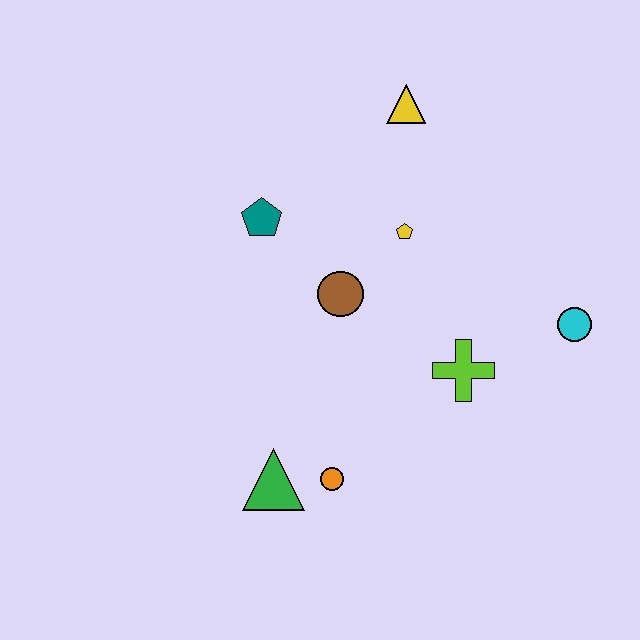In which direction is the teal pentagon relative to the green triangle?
The teal pentagon is above the green triangle.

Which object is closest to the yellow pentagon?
The brown circle is closest to the yellow pentagon.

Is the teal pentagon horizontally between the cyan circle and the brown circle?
No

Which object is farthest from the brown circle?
The cyan circle is farthest from the brown circle.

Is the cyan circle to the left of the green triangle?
No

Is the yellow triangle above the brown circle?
Yes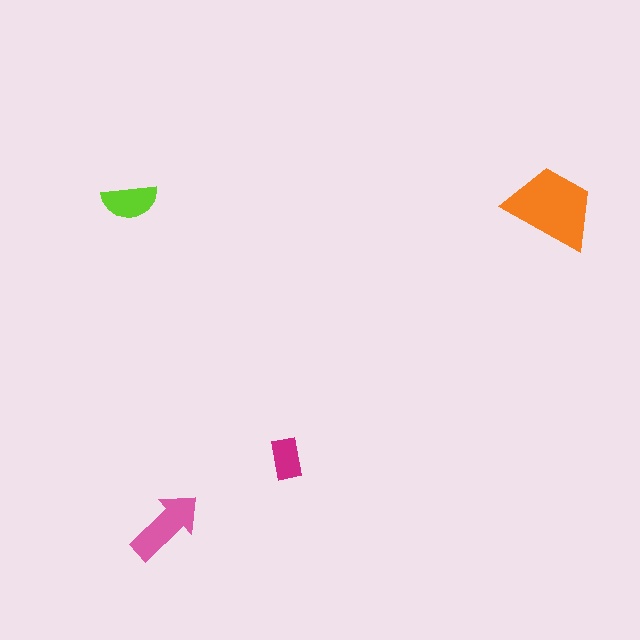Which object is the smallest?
The magenta rectangle.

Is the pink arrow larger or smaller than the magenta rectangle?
Larger.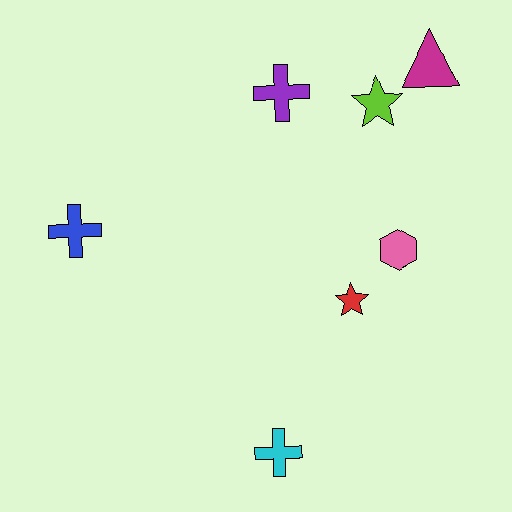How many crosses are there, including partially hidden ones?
There are 3 crosses.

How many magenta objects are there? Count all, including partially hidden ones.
There is 1 magenta object.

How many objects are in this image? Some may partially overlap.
There are 7 objects.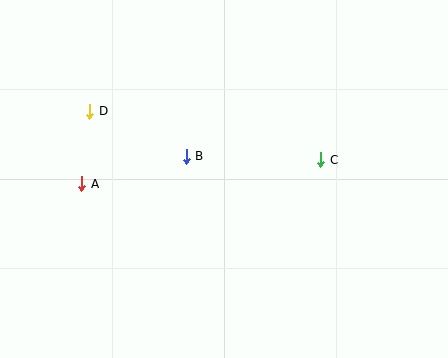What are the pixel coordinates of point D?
Point D is at (90, 111).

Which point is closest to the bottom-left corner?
Point A is closest to the bottom-left corner.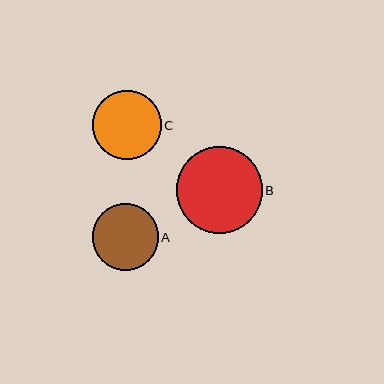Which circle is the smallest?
Circle A is the smallest with a size of approximately 66 pixels.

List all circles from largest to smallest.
From largest to smallest: B, C, A.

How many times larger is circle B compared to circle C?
Circle B is approximately 1.3 times the size of circle C.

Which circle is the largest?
Circle B is the largest with a size of approximately 86 pixels.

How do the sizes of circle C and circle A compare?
Circle C and circle A are approximately the same size.